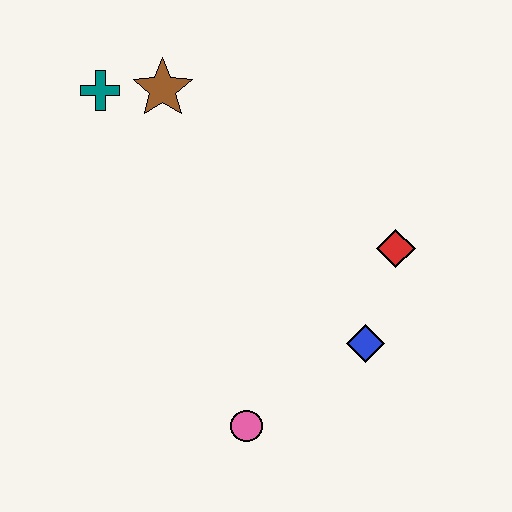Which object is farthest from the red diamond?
The teal cross is farthest from the red diamond.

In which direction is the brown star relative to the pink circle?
The brown star is above the pink circle.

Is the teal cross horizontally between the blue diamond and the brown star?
No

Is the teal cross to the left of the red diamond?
Yes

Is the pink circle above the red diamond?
No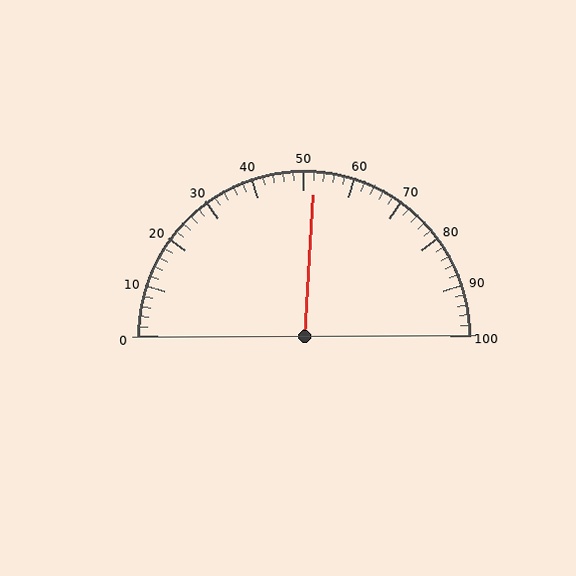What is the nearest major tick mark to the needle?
The nearest major tick mark is 50.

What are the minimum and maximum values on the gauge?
The gauge ranges from 0 to 100.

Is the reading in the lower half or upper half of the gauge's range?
The reading is in the upper half of the range (0 to 100).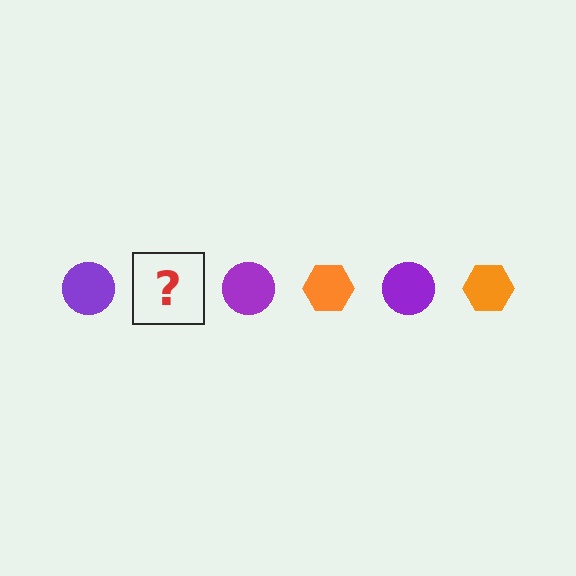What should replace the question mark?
The question mark should be replaced with an orange hexagon.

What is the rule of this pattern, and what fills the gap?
The rule is that the pattern alternates between purple circle and orange hexagon. The gap should be filled with an orange hexagon.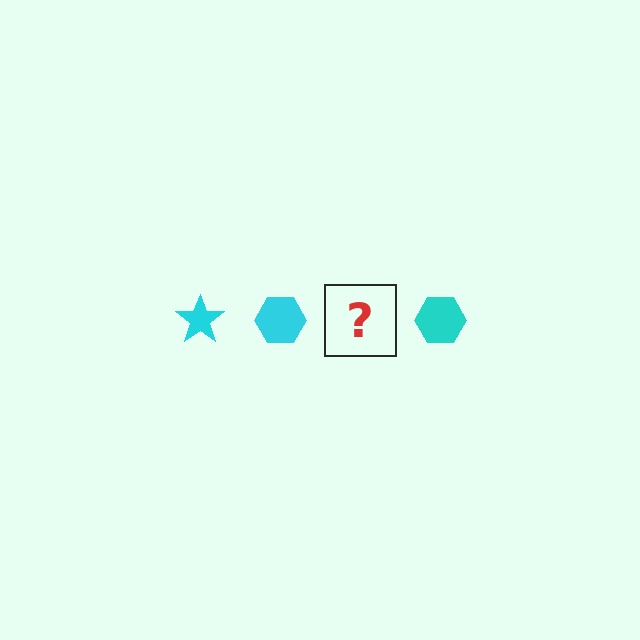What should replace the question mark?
The question mark should be replaced with a cyan star.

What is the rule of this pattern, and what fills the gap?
The rule is that the pattern cycles through star, hexagon shapes in cyan. The gap should be filled with a cyan star.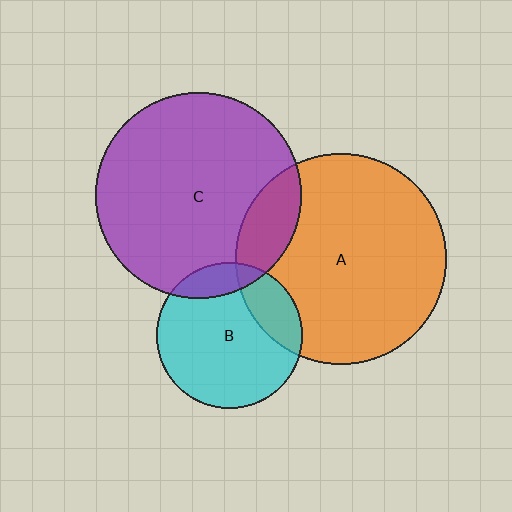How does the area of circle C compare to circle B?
Approximately 2.0 times.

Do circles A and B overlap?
Yes.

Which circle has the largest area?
Circle A (orange).